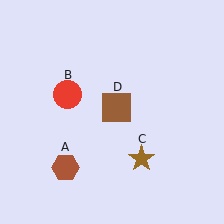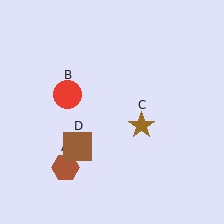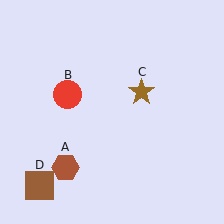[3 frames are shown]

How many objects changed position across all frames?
2 objects changed position: brown star (object C), brown square (object D).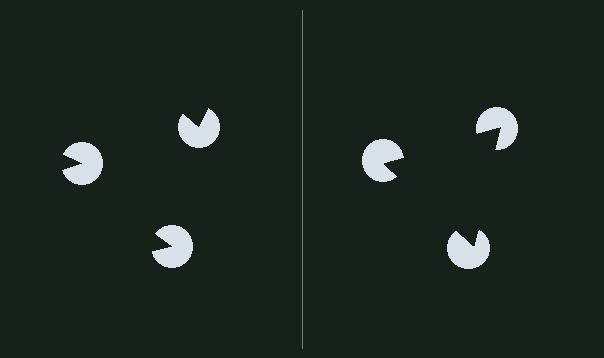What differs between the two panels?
The pac-man discs are positioned identically on both sides; only the wedge orientations differ. On the right they align to a triangle; on the left they are misaligned.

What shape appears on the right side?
An illusory triangle.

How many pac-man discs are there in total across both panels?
6 — 3 on each side.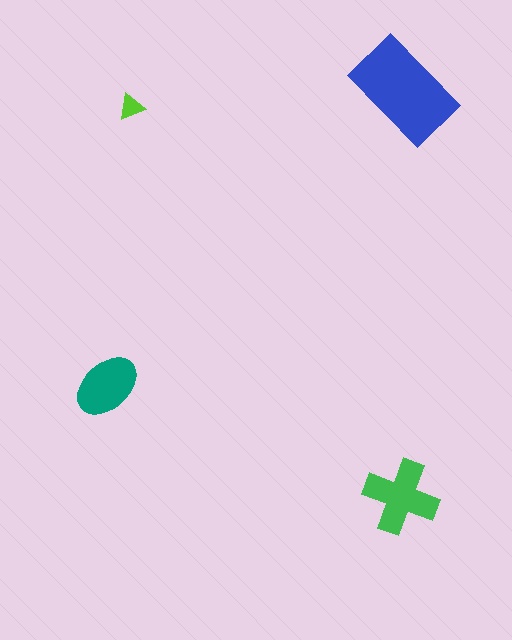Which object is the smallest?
The lime triangle.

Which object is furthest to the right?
The blue rectangle is rightmost.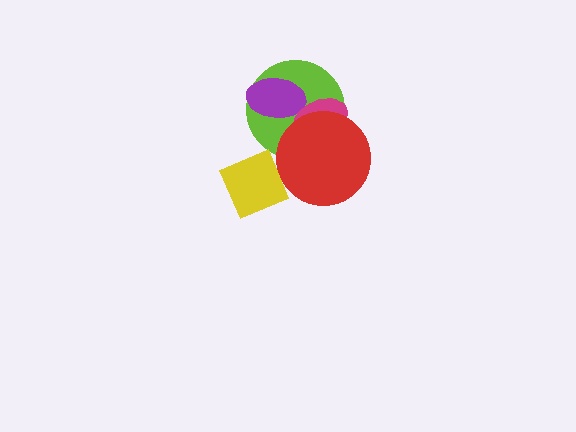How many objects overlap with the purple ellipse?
2 objects overlap with the purple ellipse.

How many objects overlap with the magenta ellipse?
3 objects overlap with the magenta ellipse.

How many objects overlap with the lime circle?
3 objects overlap with the lime circle.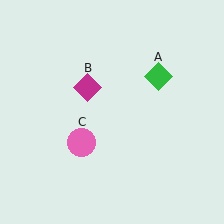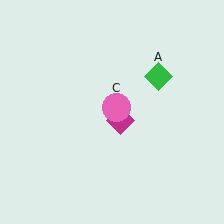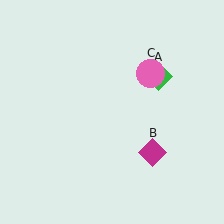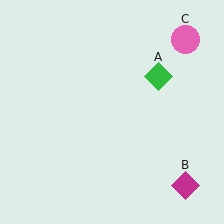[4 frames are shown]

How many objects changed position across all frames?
2 objects changed position: magenta diamond (object B), pink circle (object C).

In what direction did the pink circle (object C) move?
The pink circle (object C) moved up and to the right.